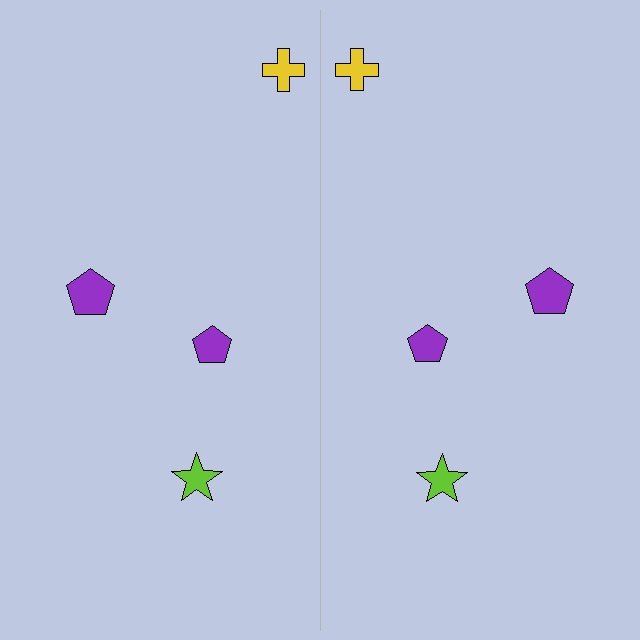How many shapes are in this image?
There are 8 shapes in this image.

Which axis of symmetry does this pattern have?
The pattern has a vertical axis of symmetry running through the center of the image.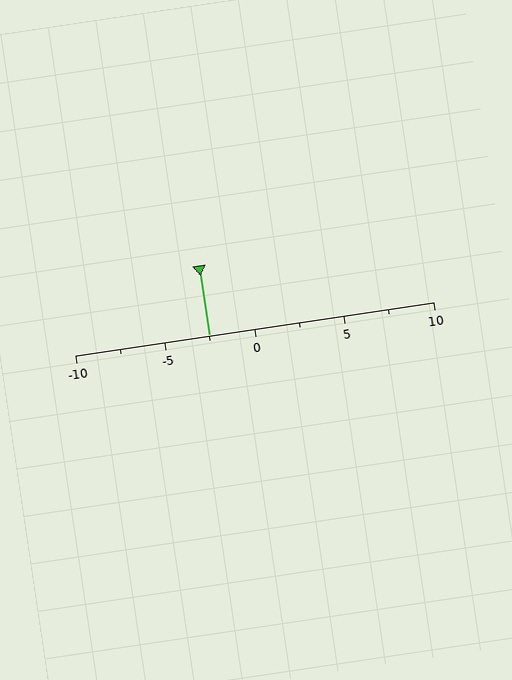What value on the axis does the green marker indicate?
The marker indicates approximately -2.5.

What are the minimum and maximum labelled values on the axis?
The axis runs from -10 to 10.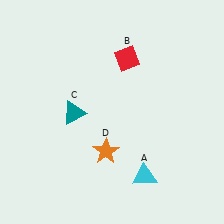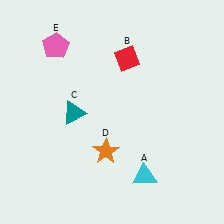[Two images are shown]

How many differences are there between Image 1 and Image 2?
There is 1 difference between the two images.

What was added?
A pink pentagon (E) was added in Image 2.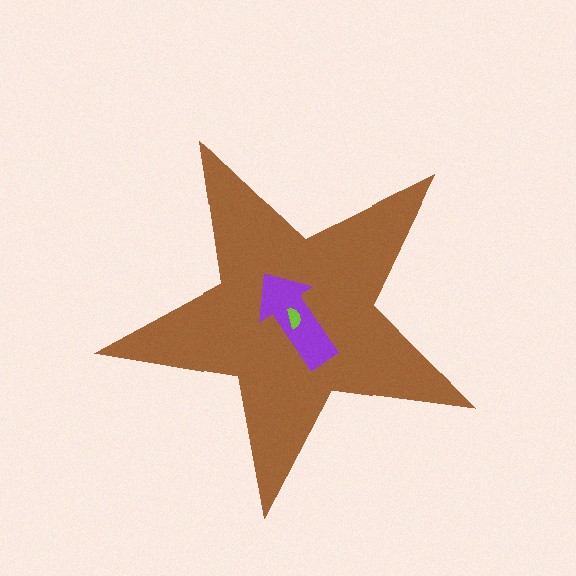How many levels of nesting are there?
3.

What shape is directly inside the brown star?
The purple arrow.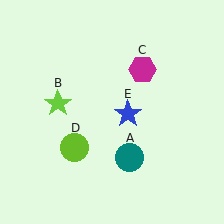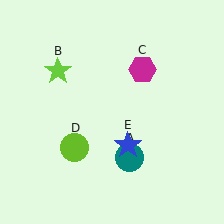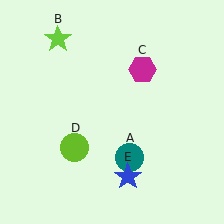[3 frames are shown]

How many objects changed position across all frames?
2 objects changed position: lime star (object B), blue star (object E).